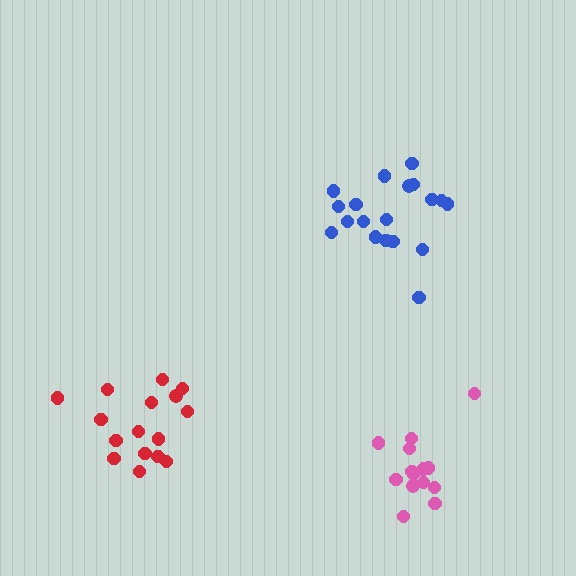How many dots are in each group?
Group 1: 19 dots, Group 2: 14 dots, Group 3: 16 dots (49 total).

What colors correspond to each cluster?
The clusters are colored: blue, pink, red.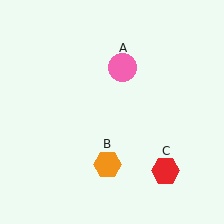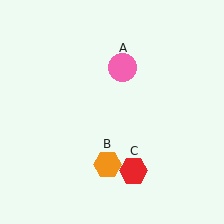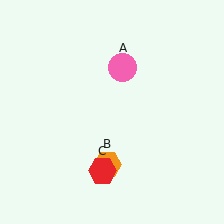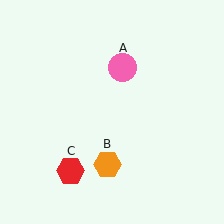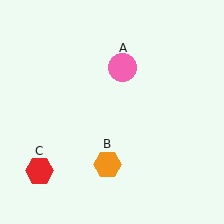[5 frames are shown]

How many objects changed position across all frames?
1 object changed position: red hexagon (object C).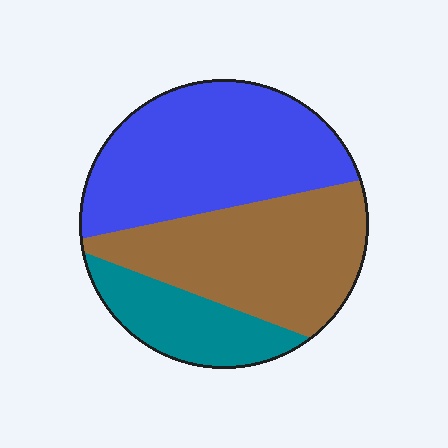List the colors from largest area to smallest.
From largest to smallest: blue, brown, teal.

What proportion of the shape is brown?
Brown takes up about three eighths (3/8) of the shape.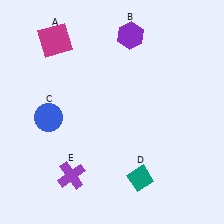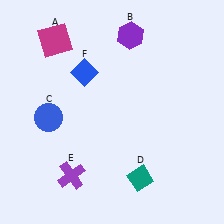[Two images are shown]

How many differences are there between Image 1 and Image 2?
There is 1 difference between the two images.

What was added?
A blue diamond (F) was added in Image 2.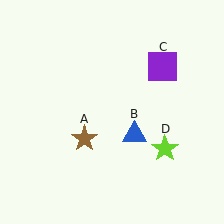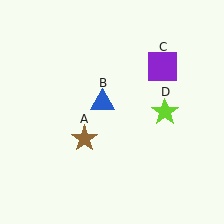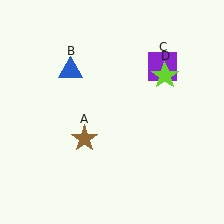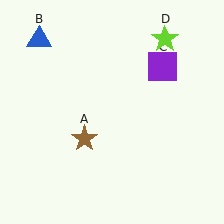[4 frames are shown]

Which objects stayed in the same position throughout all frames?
Brown star (object A) and purple square (object C) remained stationary.